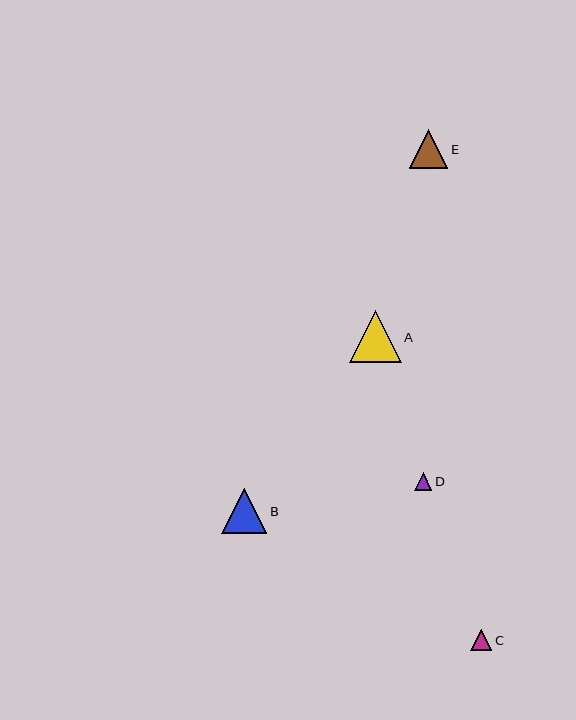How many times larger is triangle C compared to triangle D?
Triangle C is approximately 1.2 times the size of triangle D.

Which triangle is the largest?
Triangle A is the largest with a size of approximately 52 pixels.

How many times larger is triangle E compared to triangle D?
Triangle E is approximately 2.2 times the size of triangle D.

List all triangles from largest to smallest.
From largest to smallest: A, B, E, C, D.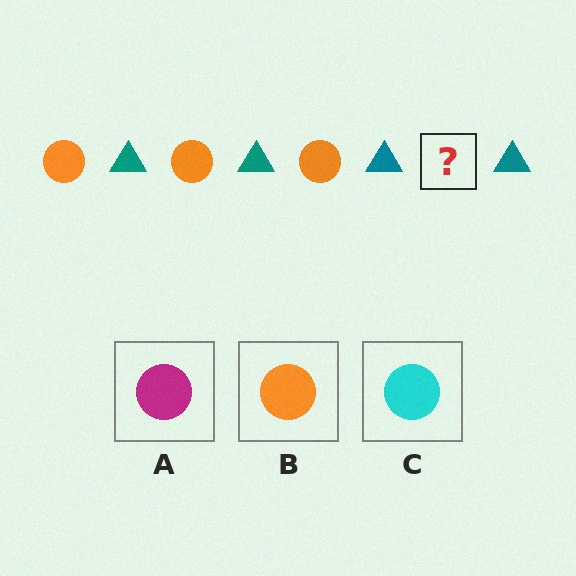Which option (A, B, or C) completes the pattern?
B.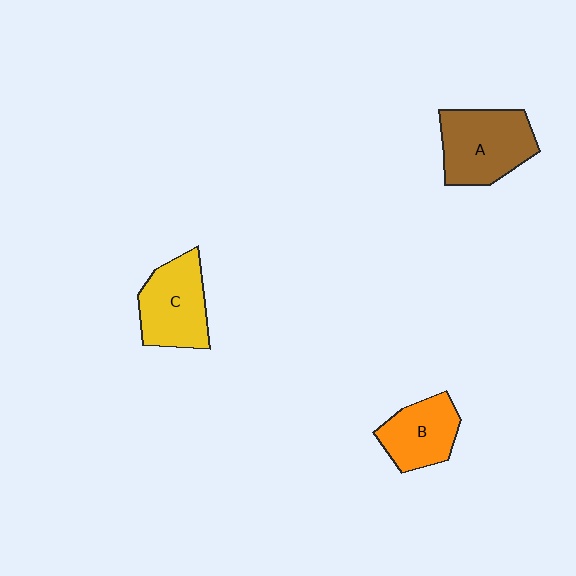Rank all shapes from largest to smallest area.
From largest to smallest: A (brown), C (yellow), B (orange).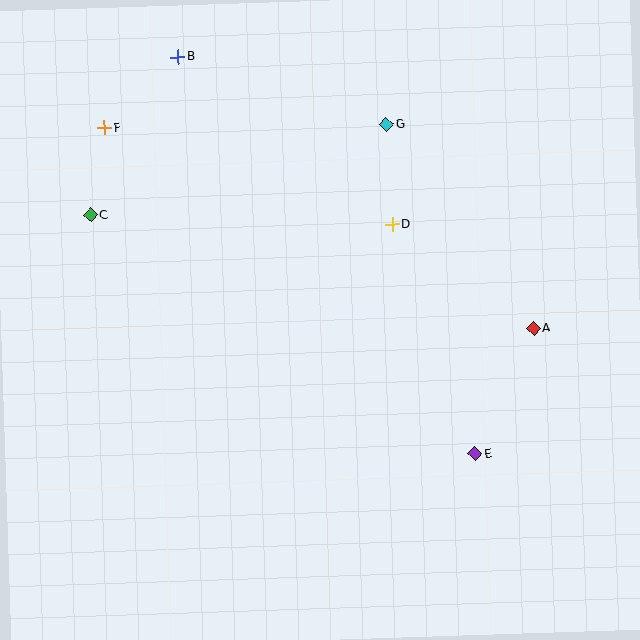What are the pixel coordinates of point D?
Point D is at (392, 224).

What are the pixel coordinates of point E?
Point E is at (475, 454).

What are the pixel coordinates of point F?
Point F is at (104, 128).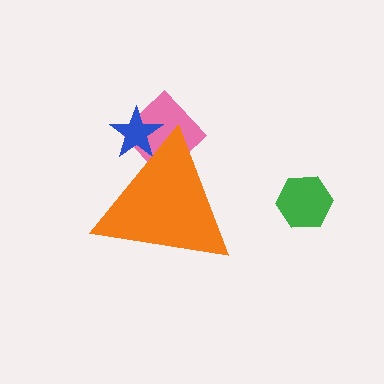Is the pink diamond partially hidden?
Yes, the pink diamond is partially hidden behind the orange triangle.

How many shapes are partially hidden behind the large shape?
2 shapes are partially hidden.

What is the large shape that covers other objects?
An orange triangle.